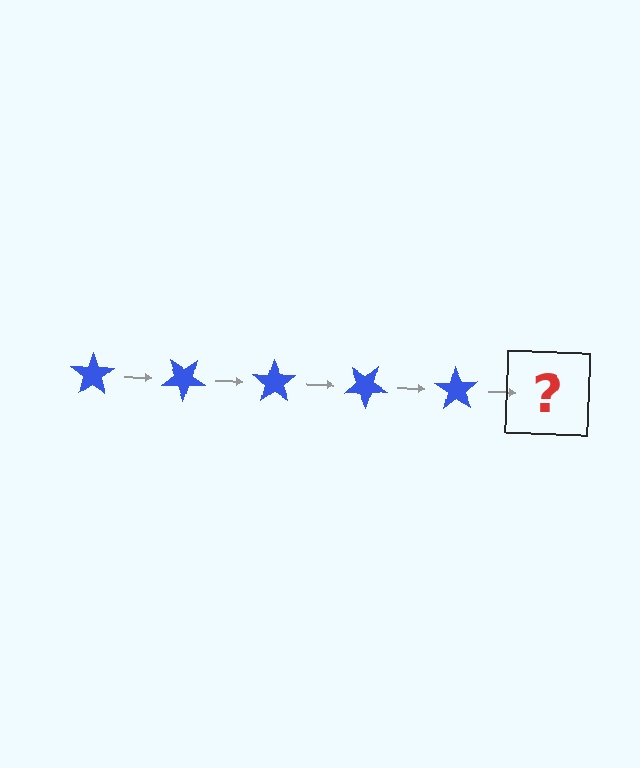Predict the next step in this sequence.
The next step is a blue star rotated 175 degrees.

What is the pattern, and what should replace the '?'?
The pattern is that the star rotates 35 degrees each step. The '?' should be a blue star rotated 175 degrees.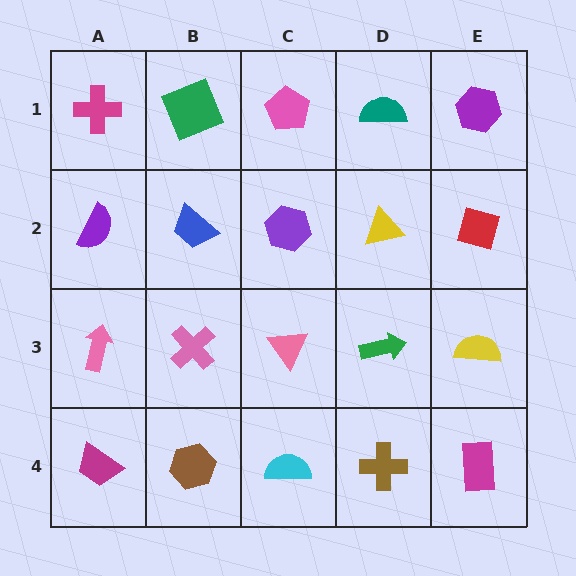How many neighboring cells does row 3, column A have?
3.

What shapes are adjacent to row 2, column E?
A purple hexagon (row 1, column E), a yellow semicircle (row 3, column E), a yellow triangle (row 2, column D).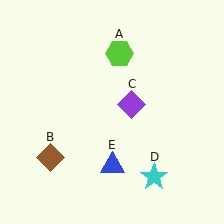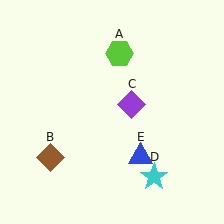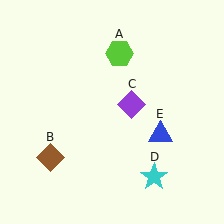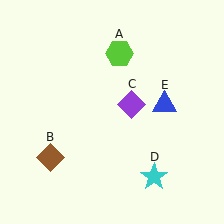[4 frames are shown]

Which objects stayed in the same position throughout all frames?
Lime hexagon (object A) and brown diamond (object B) and purple diamond (object C) and cyan star (object D) remained stationary.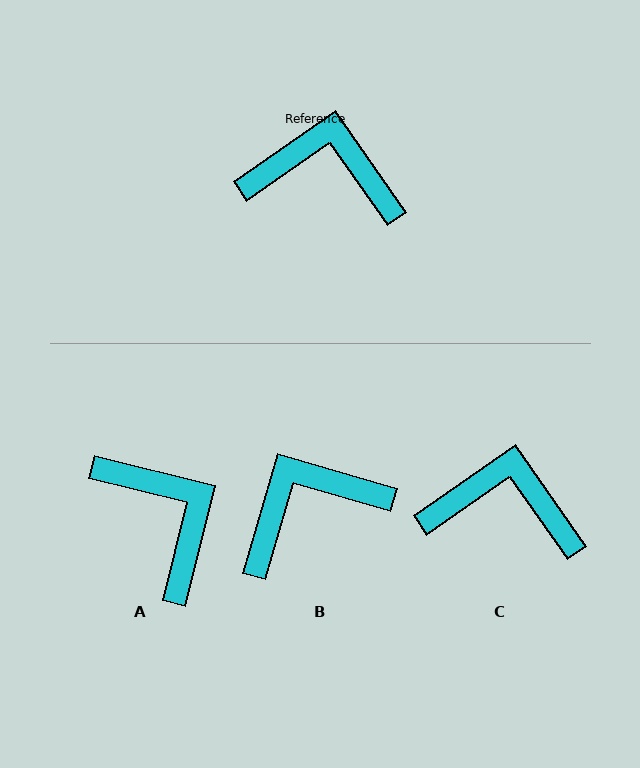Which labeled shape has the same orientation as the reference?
C.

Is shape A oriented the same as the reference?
No, it is off by about 49 degrees.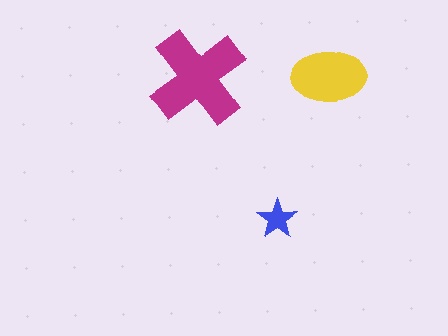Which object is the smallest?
The blue star.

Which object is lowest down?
The blue star is bottommost.